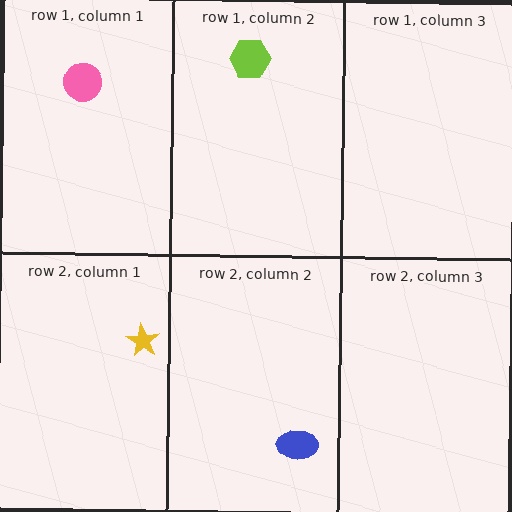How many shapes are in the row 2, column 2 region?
1.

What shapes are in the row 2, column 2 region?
The blue ellipse.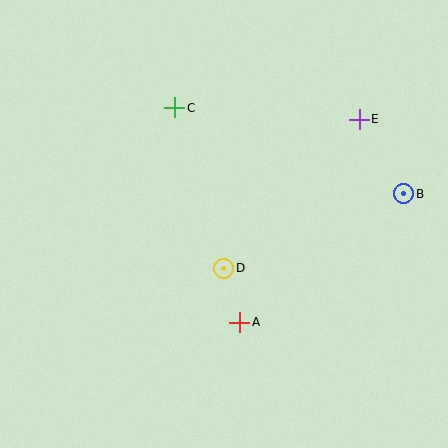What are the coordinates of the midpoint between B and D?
The midpoint between B and D is at (314, 231).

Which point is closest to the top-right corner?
Point E is closest to the top-right corner.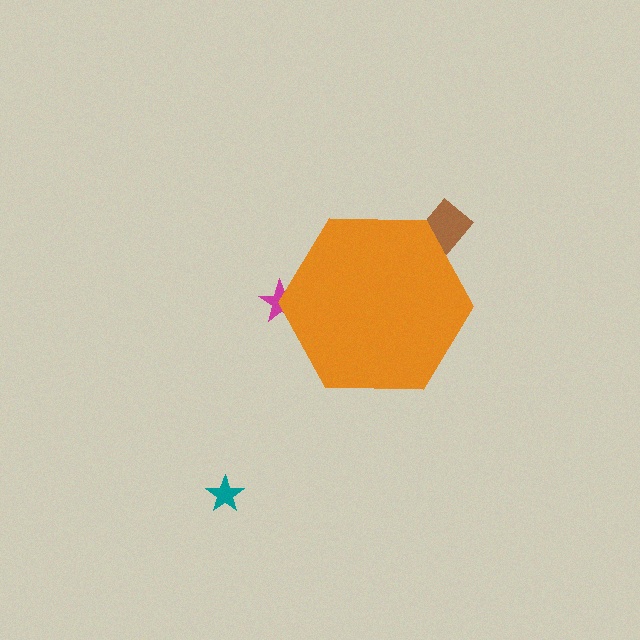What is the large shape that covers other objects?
An orange hexagon.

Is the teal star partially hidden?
No, the teal star is fully visible.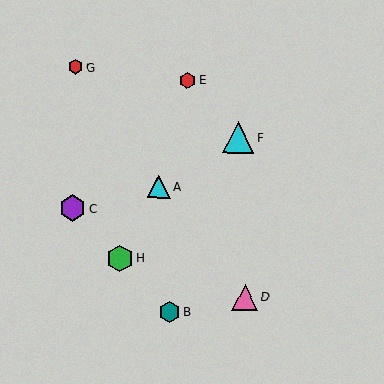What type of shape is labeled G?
Shape G is a red hexagon.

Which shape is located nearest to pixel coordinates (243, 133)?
The cyan triangle (labeled F) at (238, 137) is nearest to that location.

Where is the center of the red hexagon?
The center of the red hexagon is at (187, 80).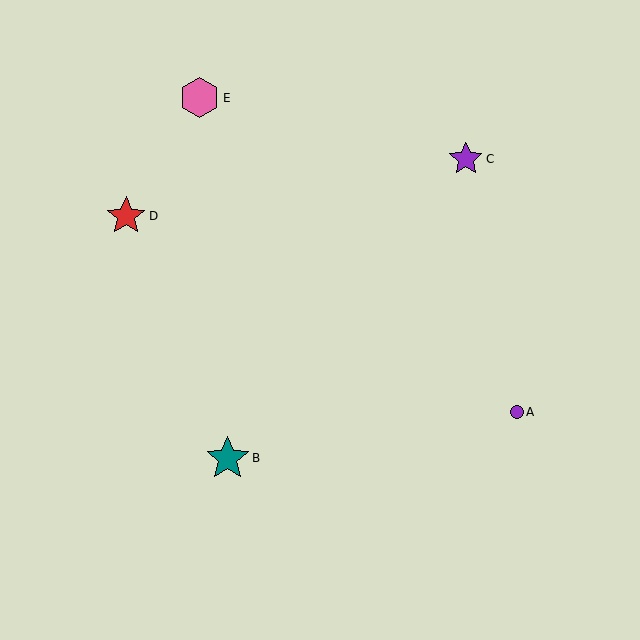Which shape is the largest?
The teal star (labeled B) is the largest.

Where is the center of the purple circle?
The center of the purple circle is at (517, 412).